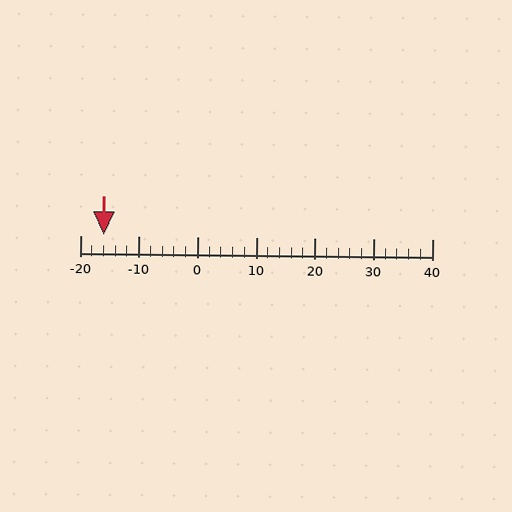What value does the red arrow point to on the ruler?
The red arrow points to approximately -16.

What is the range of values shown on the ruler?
The ruler shows values from -20 to 40.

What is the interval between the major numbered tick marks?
The major tick marks are spaced 10 units apart.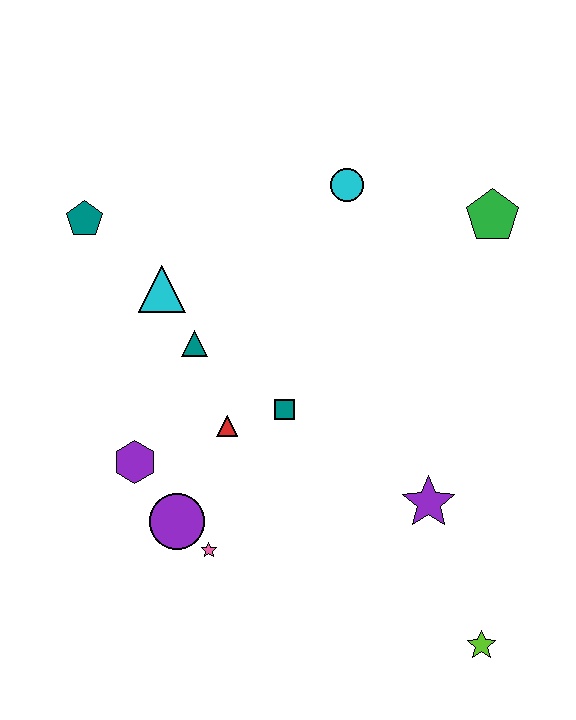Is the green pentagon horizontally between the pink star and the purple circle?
No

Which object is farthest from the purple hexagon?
The green pentagon is farthest from the purple hexagon.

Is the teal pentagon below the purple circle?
No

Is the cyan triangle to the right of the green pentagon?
No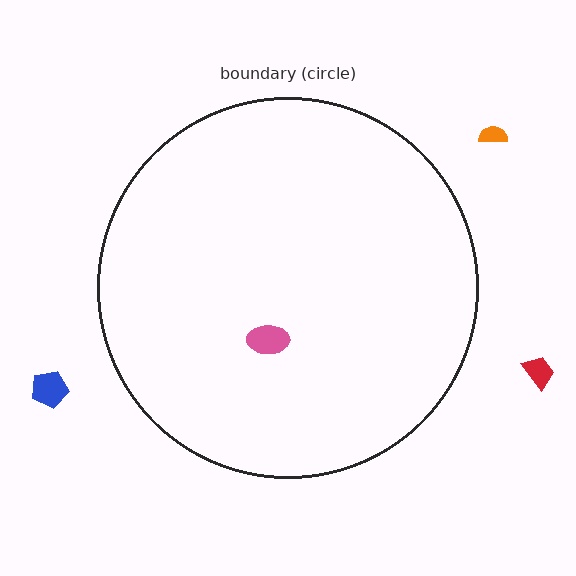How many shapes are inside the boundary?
1 inside, 3 outside.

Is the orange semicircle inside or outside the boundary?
Outside.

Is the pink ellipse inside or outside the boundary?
Inside.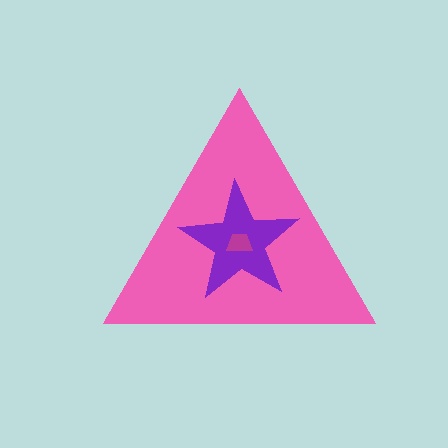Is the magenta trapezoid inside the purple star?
Yes.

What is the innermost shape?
The magenta trapezoid.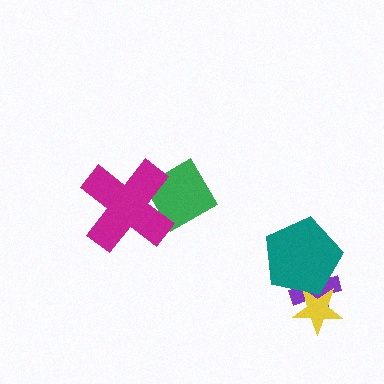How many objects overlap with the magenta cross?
1 object overlaps with the magenta cross.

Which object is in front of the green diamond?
The magenta cross is in front of the green diamond.